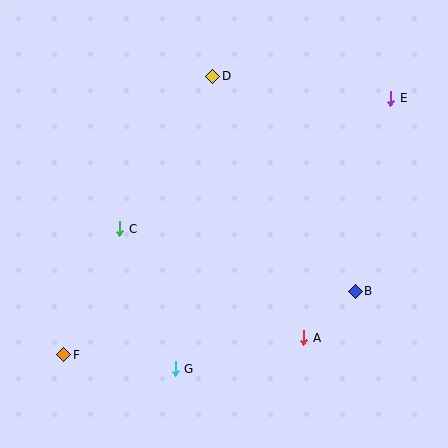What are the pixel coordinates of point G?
Point G is at (175, 369).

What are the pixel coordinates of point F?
Point F is at (64, 355).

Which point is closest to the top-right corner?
Point E is closest to the top-right corner.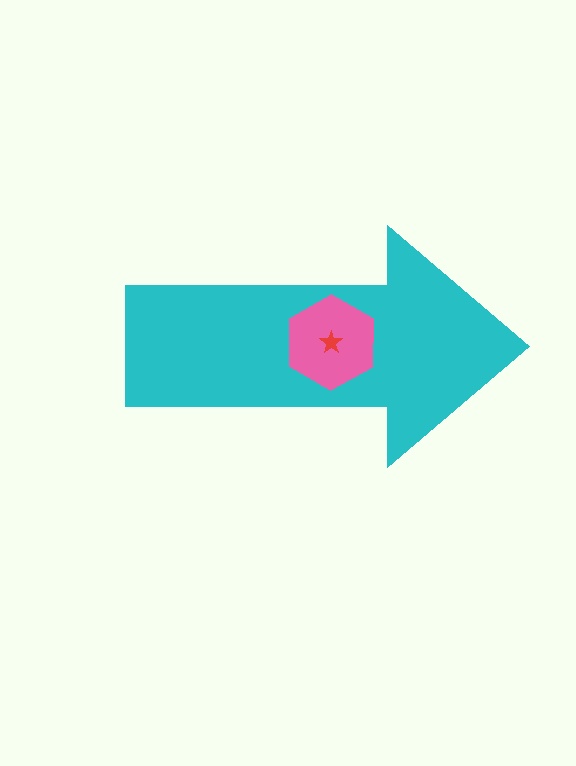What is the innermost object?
The red star.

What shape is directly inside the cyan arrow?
The pink hexagon.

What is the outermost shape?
The cyan arrow.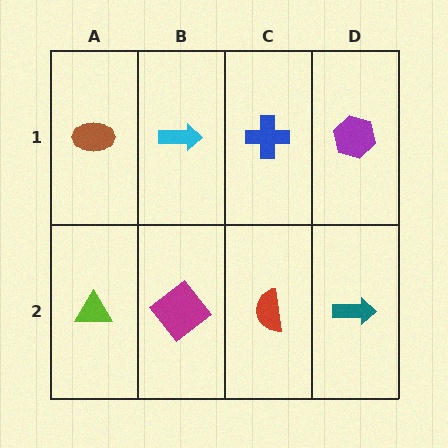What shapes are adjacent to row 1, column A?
A lime triangle (row 2, column A), a cyan arrow (row 1, column B).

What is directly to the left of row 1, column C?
A cyan arrow.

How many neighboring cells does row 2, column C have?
3.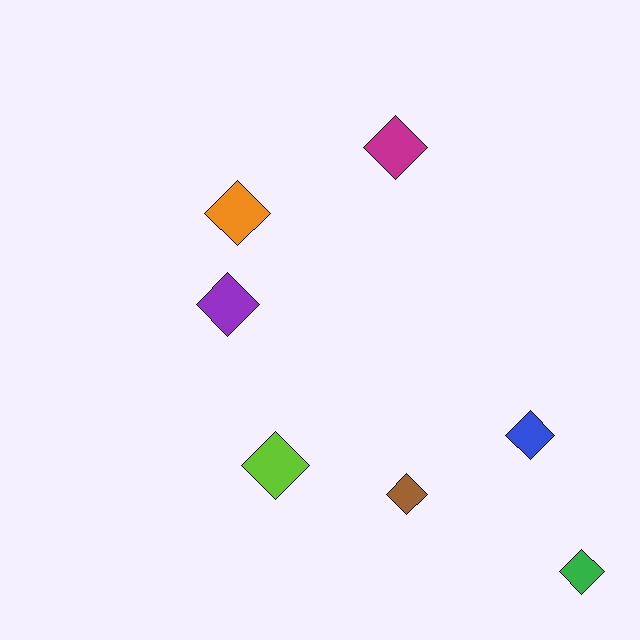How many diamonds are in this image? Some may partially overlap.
There are 7 diamonds.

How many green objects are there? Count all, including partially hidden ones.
There is 1 green object.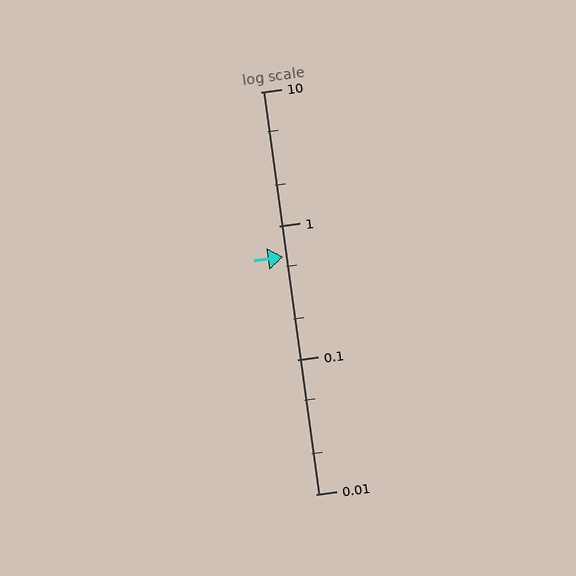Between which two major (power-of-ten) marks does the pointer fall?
The pointer is between 0.1 and 1.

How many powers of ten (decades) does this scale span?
The scale spans 3 decades, from 0.01 to 10.